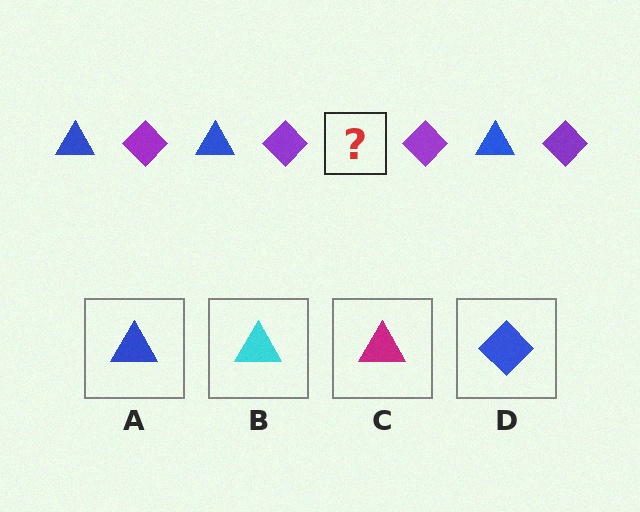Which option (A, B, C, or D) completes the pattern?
A.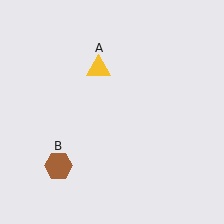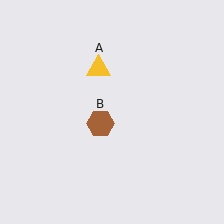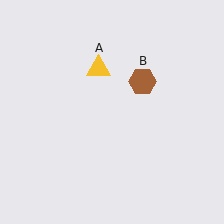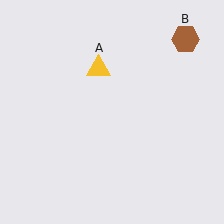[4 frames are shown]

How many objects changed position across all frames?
1 object changed position: brown hexagon (object B).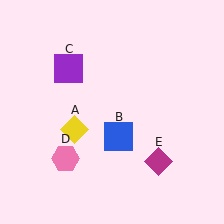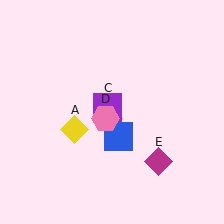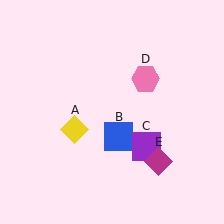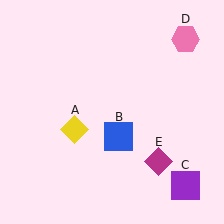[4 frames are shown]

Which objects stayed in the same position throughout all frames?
Yellow diamond (object A) and blue square (object B) and magenta diamond (object E) remained stationary.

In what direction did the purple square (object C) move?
The purple square (object C) moved down and to the right.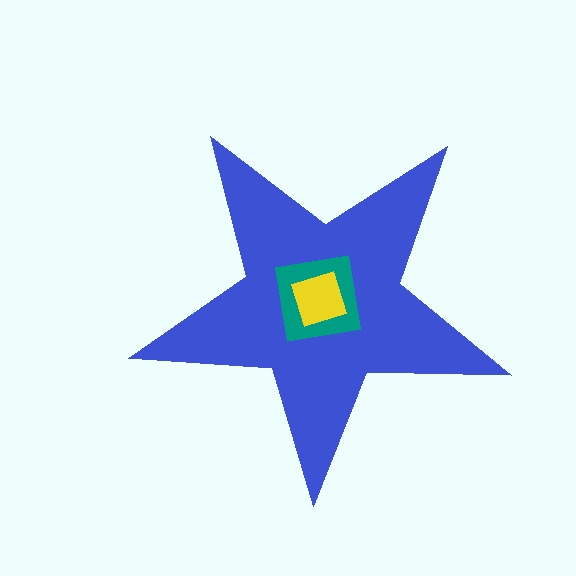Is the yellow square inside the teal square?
Yes.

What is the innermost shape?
The yellow square.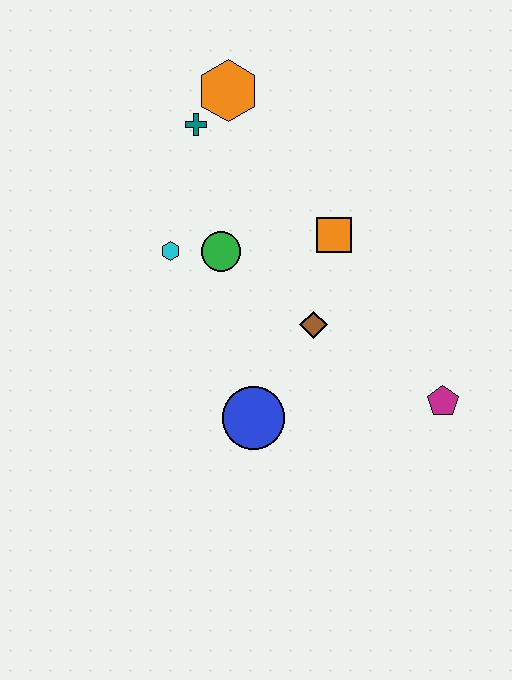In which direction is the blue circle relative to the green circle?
The blue circle is below the green circle.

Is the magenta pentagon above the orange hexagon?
No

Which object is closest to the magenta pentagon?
The brown diamond is closest to the magenta pentagon.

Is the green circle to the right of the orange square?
No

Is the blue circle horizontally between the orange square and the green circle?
Yes